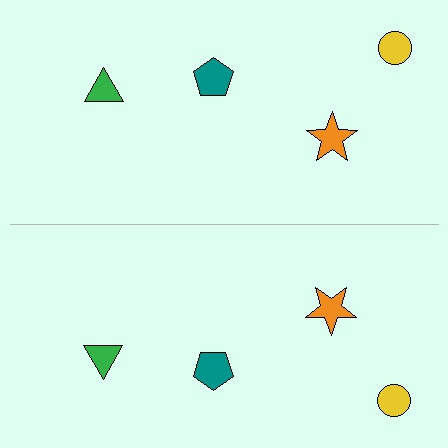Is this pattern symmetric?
Yes, this pattern has bilateral (reflection) symmetry.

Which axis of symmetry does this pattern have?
The pattern has a horizontal axis of symmetry running through the center of the image.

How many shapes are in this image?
There are 8 shapes in this image.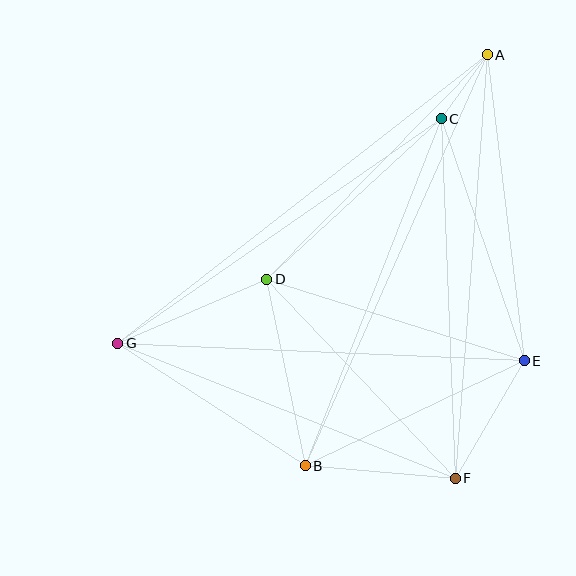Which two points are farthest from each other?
Points A and G are farthest from each other.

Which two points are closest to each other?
Points A and C are closest to each other.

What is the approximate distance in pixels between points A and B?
The distance between A and B is approximately 450 pixels.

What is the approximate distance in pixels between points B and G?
The distance between B and G is approximately 224 pixels.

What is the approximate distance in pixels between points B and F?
The distance between B and F is approximately 150 pixels.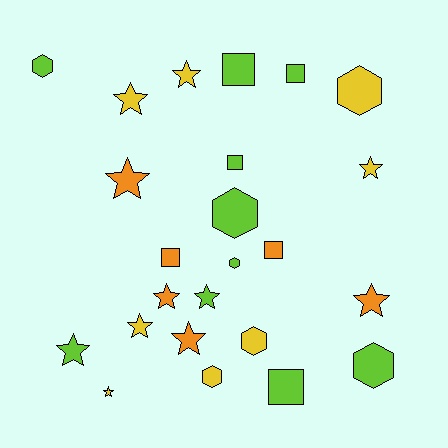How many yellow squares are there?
There are no yellow squares.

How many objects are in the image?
There are 24 objects.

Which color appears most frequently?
Lime, with 10 objects.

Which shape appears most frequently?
Star, with 11 objects.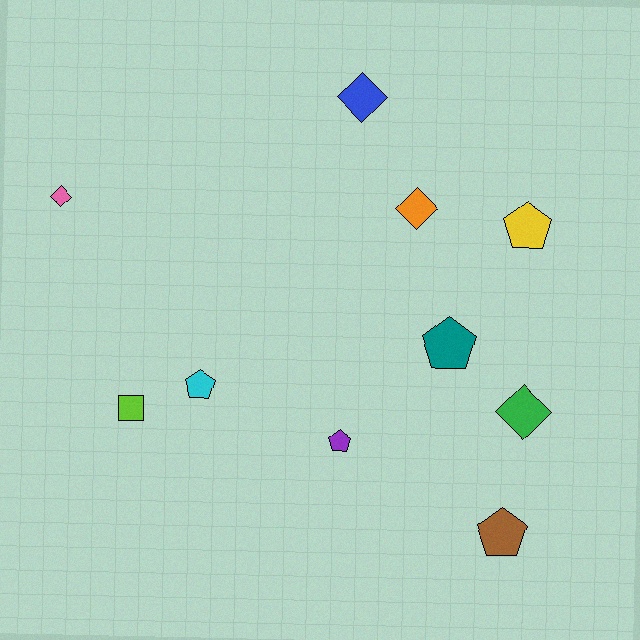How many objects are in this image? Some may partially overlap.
There are 10 objects.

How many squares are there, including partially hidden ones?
There is 1 square.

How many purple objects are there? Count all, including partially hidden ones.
There is 1 purple object.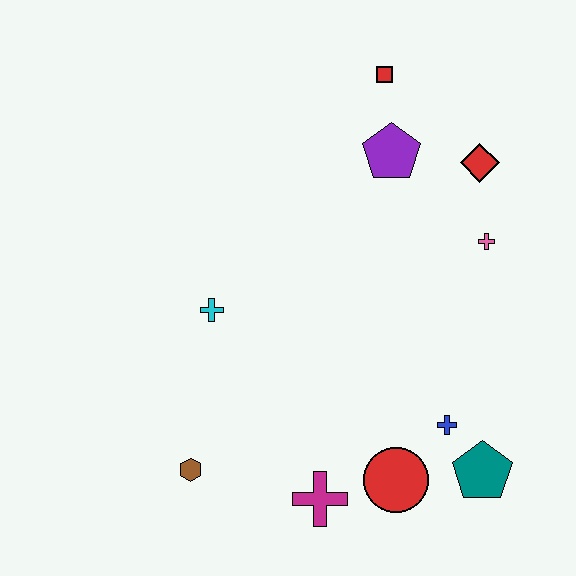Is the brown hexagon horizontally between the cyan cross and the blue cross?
No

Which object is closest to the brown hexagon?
The magenta cross is closest to the brown hexagon.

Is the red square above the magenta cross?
Yes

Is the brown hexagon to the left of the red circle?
Yes